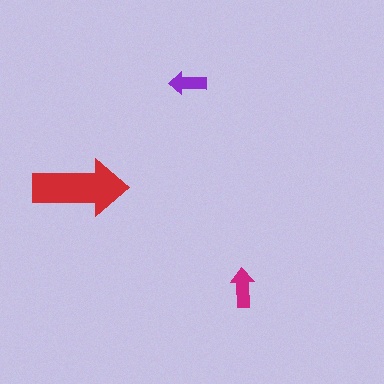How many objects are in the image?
There are 3 objects in the image.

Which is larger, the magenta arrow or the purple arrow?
The magenta one.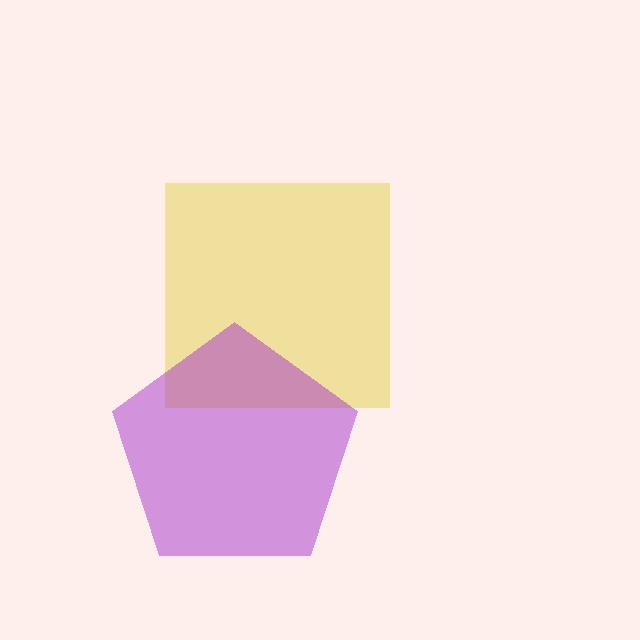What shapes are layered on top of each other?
The layered shapes are: a yellow square, a purple pentagon.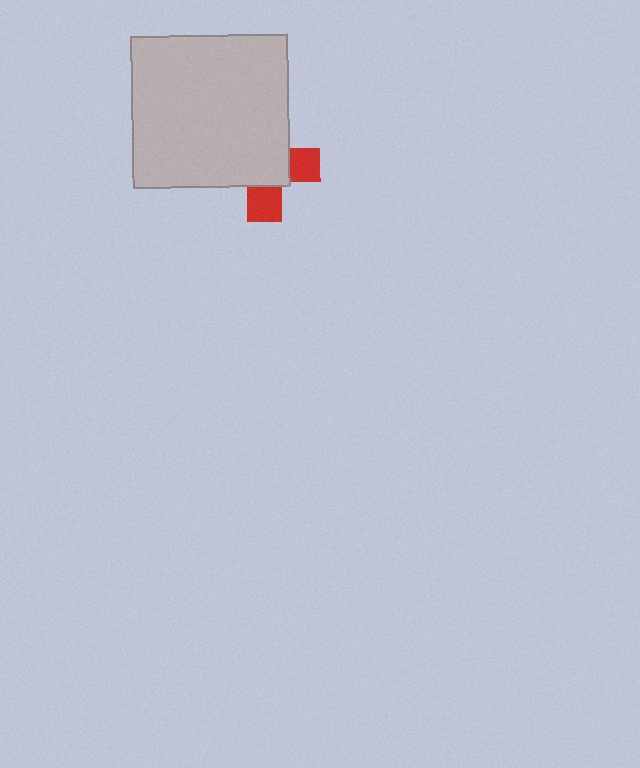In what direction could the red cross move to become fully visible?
The red cross could move toward the lower-right. That would shift it out from behind the light gray rectangle entirely.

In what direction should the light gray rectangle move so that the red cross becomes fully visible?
The light gray rectangle should move toward the upper-left. That is the shortest direction to clear the overlap and leave the red cross fully visible.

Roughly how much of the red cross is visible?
A small part of it is visible (roughly 35%).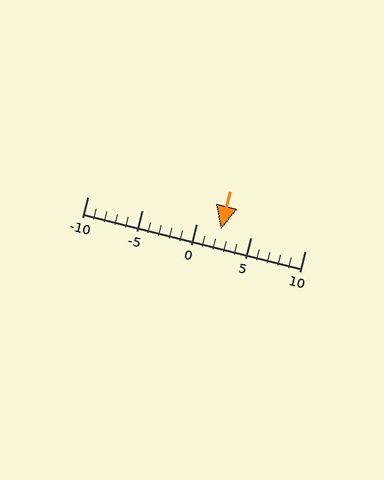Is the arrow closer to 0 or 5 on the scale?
The arrow is closer to 0.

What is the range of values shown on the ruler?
The ruler shows values from -10 to 10.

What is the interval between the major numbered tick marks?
The major tick marks are spaced 5 units apart.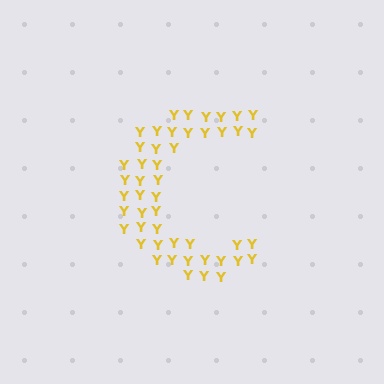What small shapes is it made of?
It is made of small letter Y's.